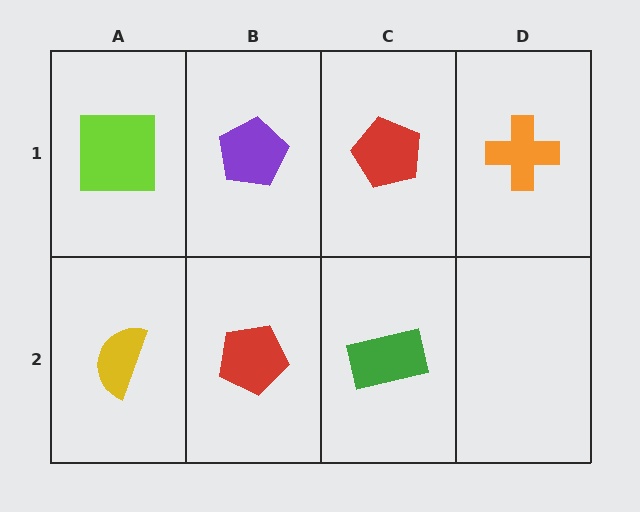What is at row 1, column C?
A red pentagon.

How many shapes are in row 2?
3 shapes.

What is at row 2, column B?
A red pentagon.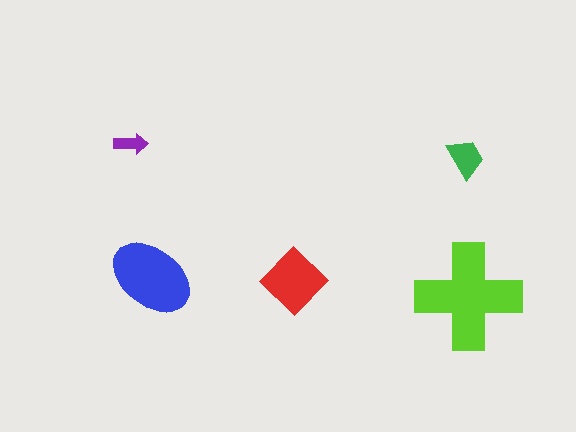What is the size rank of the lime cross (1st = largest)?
1st.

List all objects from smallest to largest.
The purple arrow, the green trapezoid, the red diamond, the blue ellipse, the lime cross.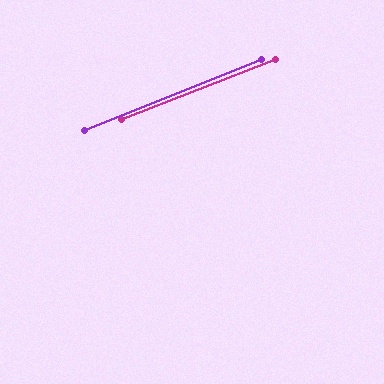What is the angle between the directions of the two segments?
Approximately 0 degrees.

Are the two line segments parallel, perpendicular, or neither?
Parallel — their directions differ by only 0.5°.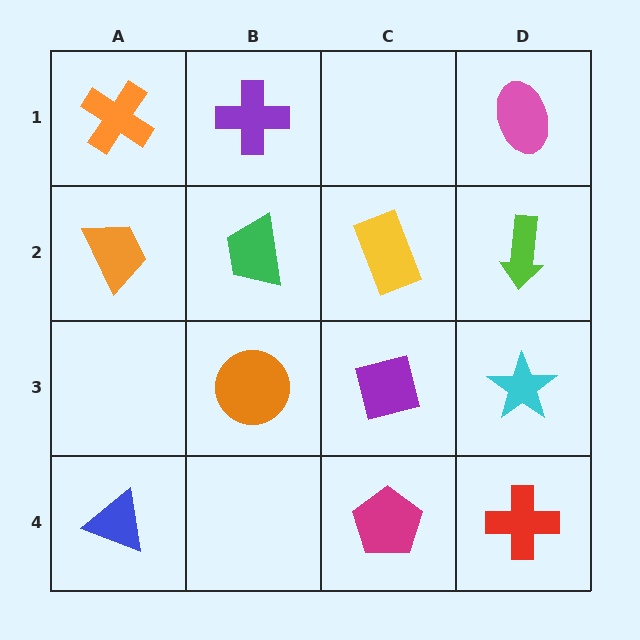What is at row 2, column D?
A lime arrow.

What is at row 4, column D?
A red cross.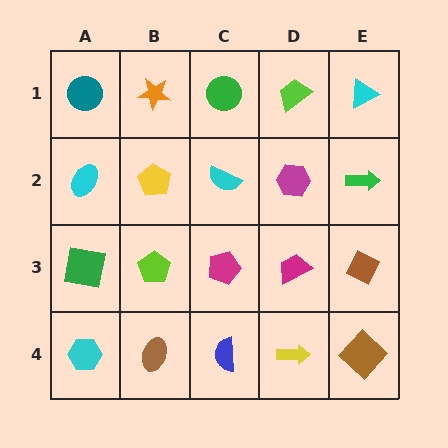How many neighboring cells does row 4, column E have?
2.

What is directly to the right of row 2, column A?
A yellow pentagon.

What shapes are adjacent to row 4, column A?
A green square (row 3, column A), a brown ellipse (row 4, column B).